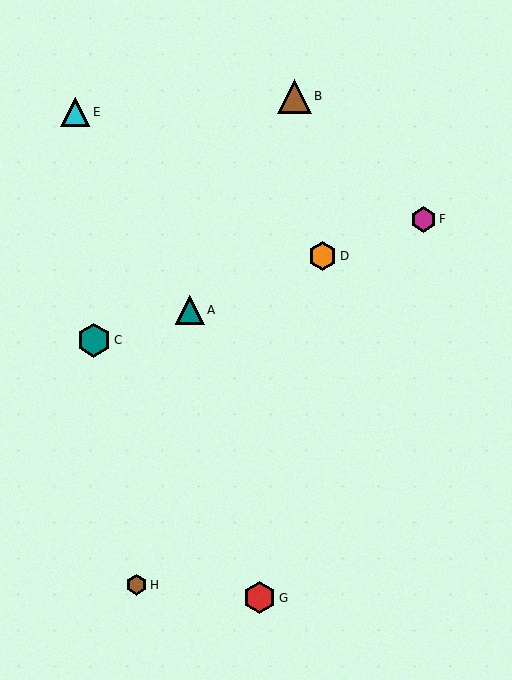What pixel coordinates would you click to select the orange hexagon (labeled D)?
Click at (323, 256) to select the orange hexagon D.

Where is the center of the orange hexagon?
The center of the orange hexagon is at (323, 256).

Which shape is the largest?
The brown triangle (labeled B) is the largest.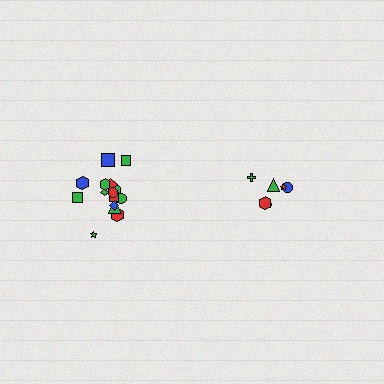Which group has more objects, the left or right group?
The left group.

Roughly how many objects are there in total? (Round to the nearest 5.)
Roughly 20 objects in total.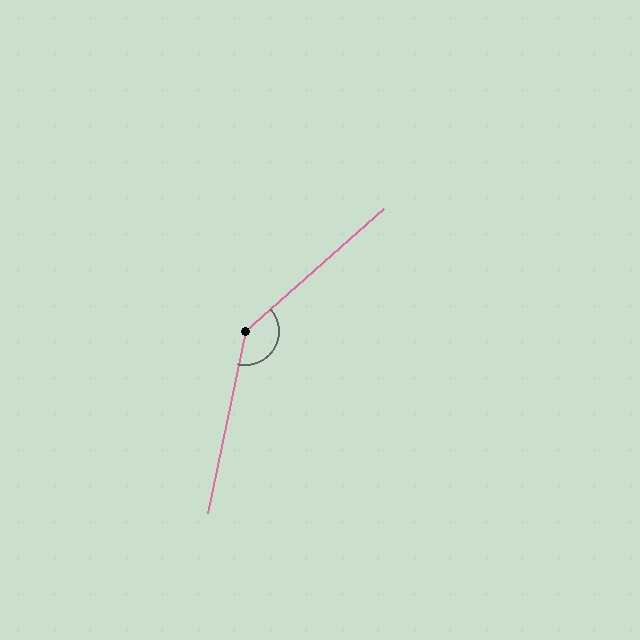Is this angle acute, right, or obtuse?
It is obtuse.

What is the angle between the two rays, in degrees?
Approximately 143 degrees.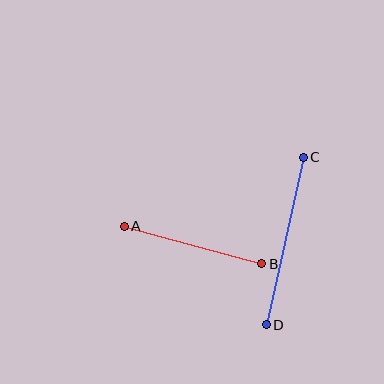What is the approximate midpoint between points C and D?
The midpoint is at approximately (285, 241) pixels.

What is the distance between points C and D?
The distance is approximately 171 pixels.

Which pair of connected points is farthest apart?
Points C and D are farthest apart.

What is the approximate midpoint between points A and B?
The midpoint is at approximately (193, 245) pixels.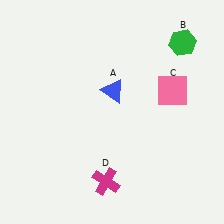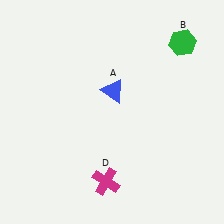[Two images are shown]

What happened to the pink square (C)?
The pink square (C) was removed in Image 2. It was in the top-right area of Image 1.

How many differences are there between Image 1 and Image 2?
There is 1 difference between the two images.